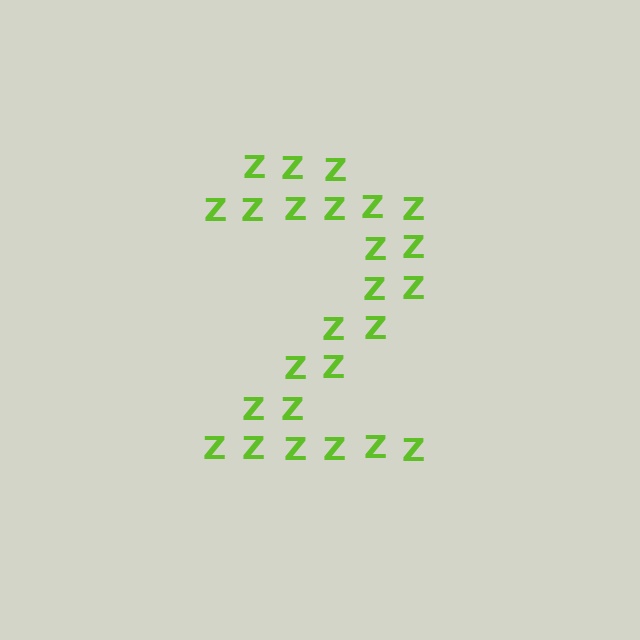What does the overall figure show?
The overall figure shows the digit 2.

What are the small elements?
The small elements are letter Z's.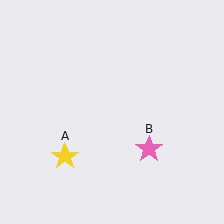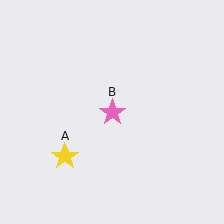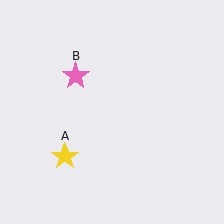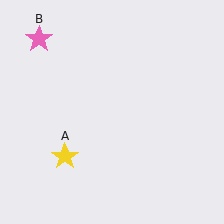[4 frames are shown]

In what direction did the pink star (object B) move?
The pink star (object B) moved up and to the left.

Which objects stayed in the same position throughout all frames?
Yellow star (object A) remained stationary.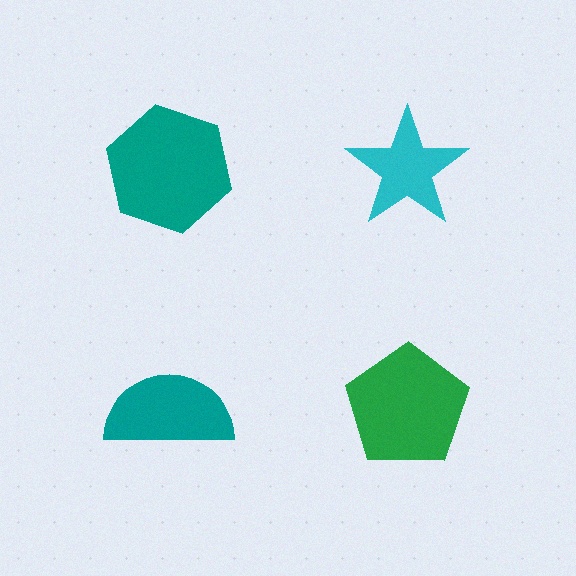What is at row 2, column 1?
A teal semicircle.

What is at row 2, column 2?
A green pentagon.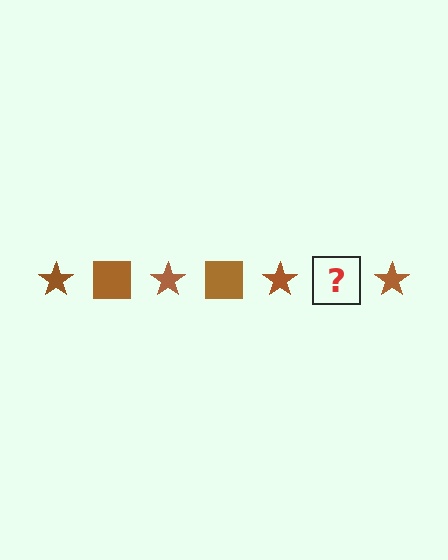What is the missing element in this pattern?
The missing element is a brown square.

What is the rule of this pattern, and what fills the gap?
The rule is that the pattern cycles through star, square shapes in brown. The gap should be filled with a brown square.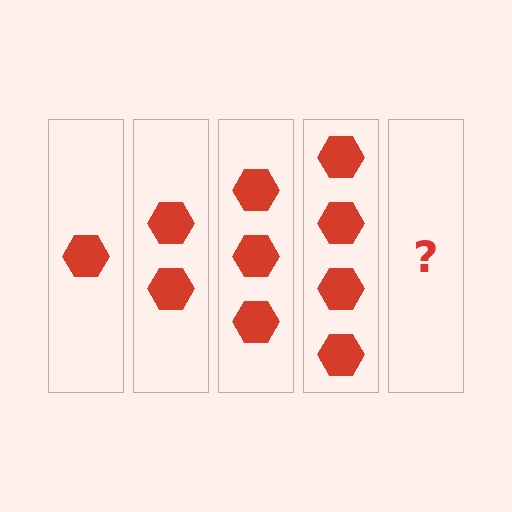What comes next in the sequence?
The next element should be 5 hexagons.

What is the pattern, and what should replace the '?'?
The pattern is that each step adds one more hexagon. The '?' should be 5 hexagons.